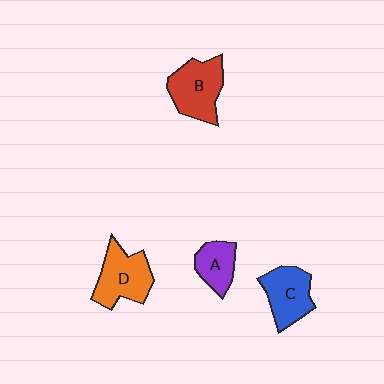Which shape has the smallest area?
Shape A (purple).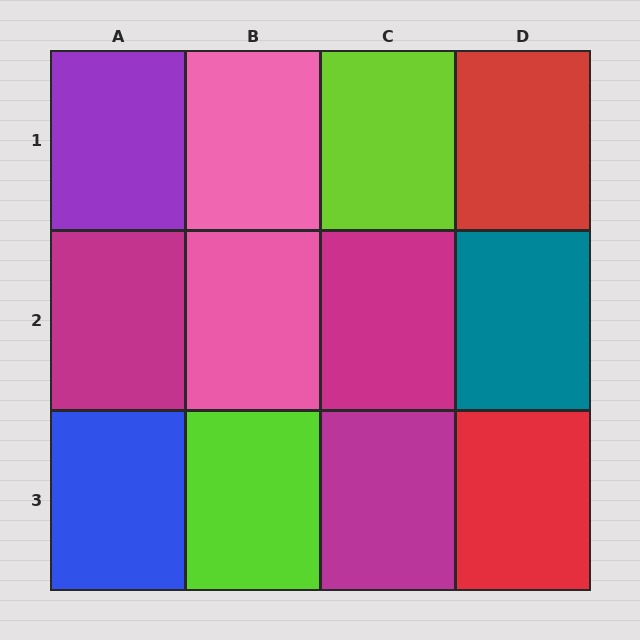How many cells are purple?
1 cell is purple.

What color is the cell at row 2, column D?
Teal.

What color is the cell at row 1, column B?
Pink.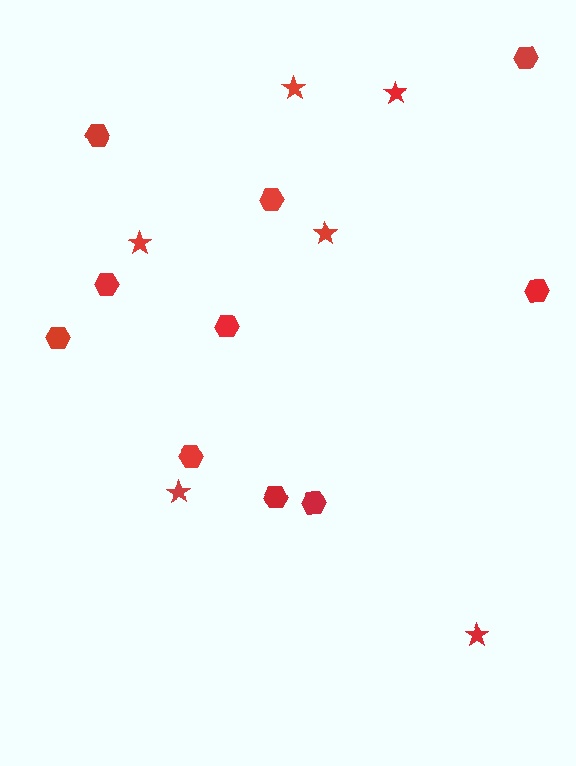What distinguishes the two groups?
There are 2 groups: one group of hexagons (10) and one group of stars (6).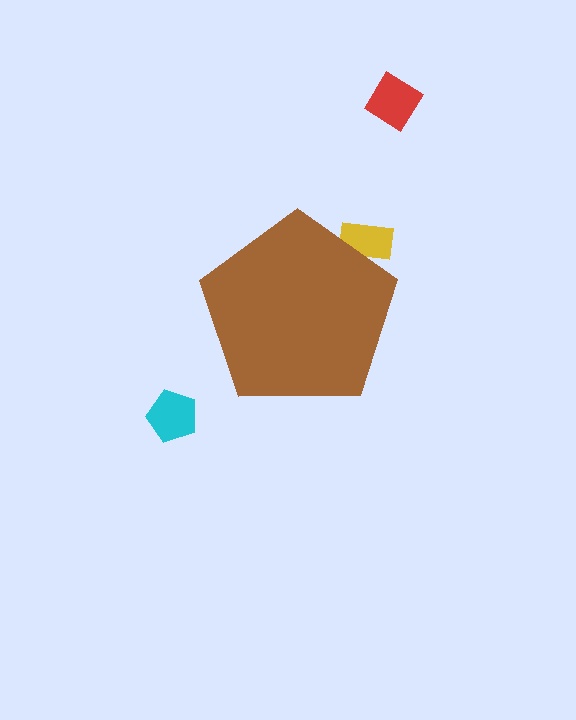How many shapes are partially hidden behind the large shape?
1 shape is partially hidden.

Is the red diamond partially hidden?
No, the red diamond is fully visible.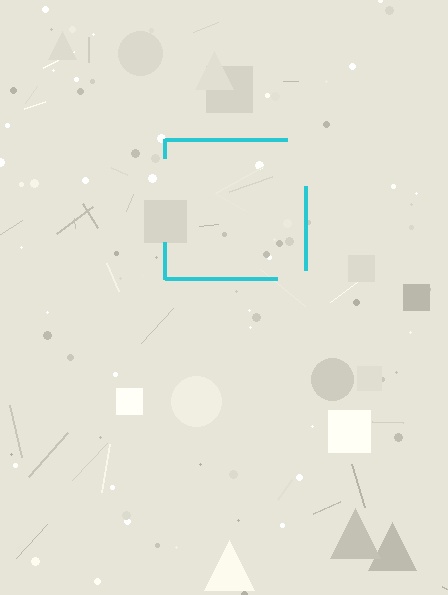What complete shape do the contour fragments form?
The contour fragments form a square.